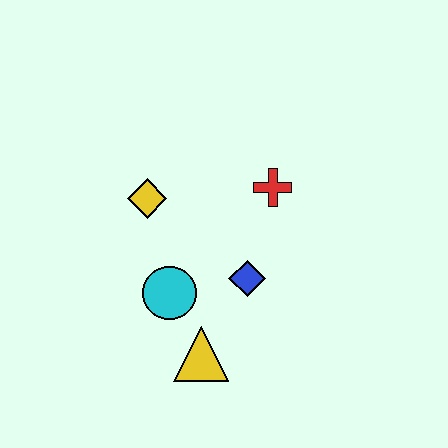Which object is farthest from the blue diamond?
The yellow diamond is farthest from the blue diamond.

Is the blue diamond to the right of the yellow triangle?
Yes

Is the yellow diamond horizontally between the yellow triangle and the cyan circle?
No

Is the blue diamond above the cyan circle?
Yes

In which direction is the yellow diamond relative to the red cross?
The yellow diamond is to the left of the red cross.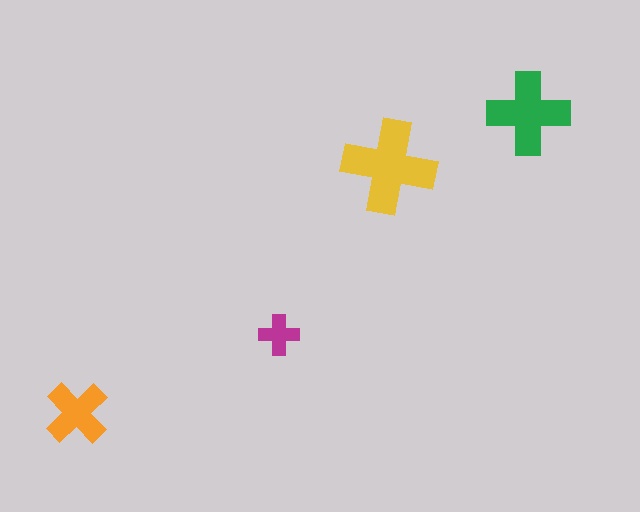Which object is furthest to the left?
The orange cross is leftmost.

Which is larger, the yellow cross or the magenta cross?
The yellow one.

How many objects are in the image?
There are 4 objects in the image.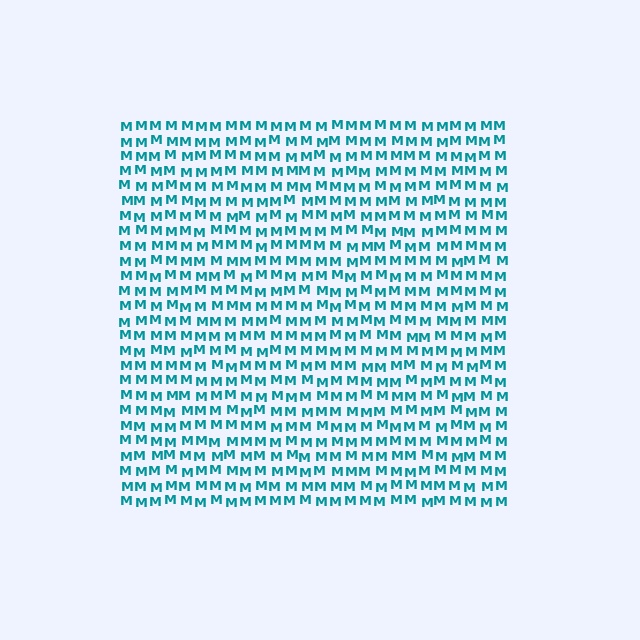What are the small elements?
The small elements are letter M's.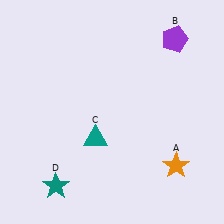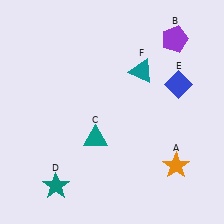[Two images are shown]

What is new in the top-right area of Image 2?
A teal triangle (F) was added in the top-right area of Image 2.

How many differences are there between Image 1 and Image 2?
There are 2 differences between the two images.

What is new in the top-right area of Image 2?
A blue diamond (E) was added in the top-right area of Image 2.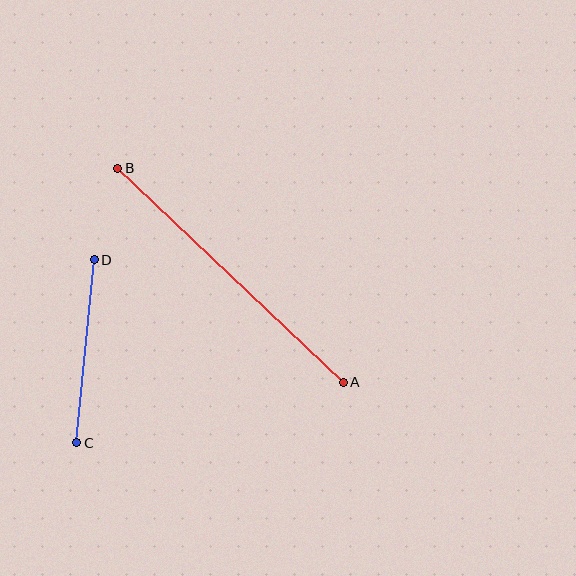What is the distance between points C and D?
The distance is approximately 184 pixels.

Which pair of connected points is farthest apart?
Points A and B are farthest apart.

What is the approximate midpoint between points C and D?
The midpoint is at approximately (86, 351) pixels.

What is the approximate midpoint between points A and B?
The midpoint is at approximately (231, 275) pixels.